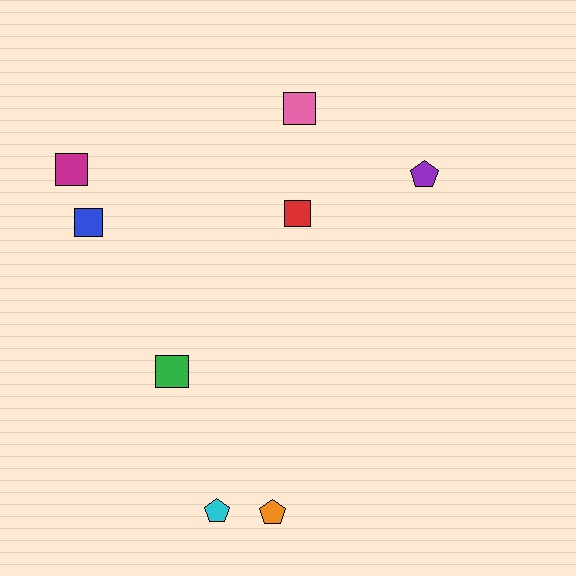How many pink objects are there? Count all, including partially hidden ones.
There is 1 pink object.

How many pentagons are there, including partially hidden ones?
There are 3 pentagons.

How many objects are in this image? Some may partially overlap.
There are 8 objects.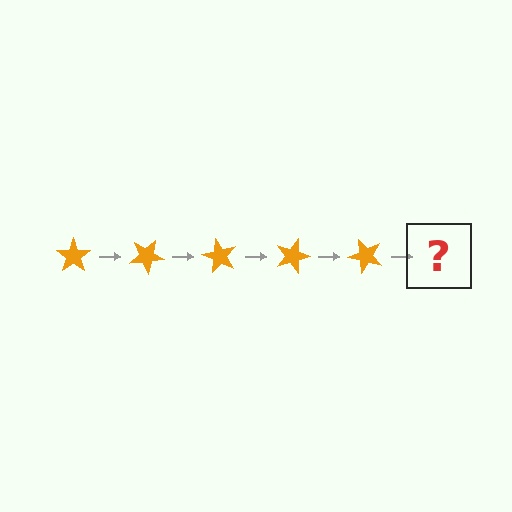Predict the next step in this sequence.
The next step is an orange star rotated 150 degrees.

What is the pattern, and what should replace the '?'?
The pattern is that the star rotates 30 degrees each step. The '?' should be an orange star rotated 150 degrees.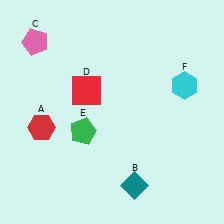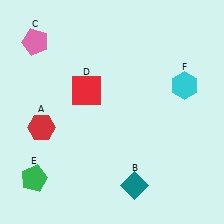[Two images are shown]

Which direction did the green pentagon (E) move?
The green pentagon (E) moved left.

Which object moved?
The green pentagon (E) moved left.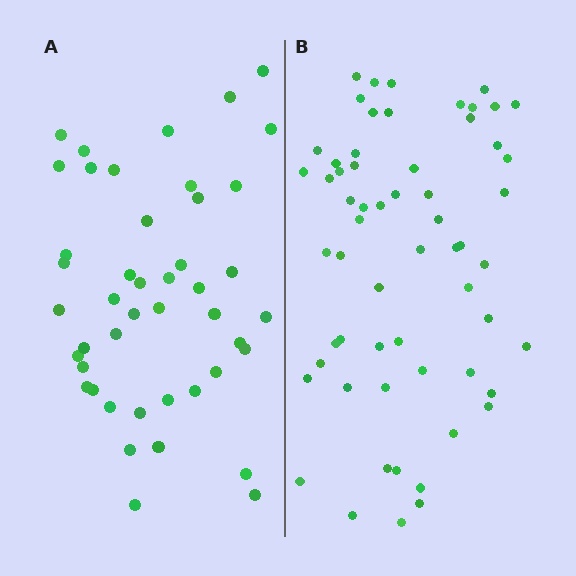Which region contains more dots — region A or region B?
Region B (the right region) has more dots.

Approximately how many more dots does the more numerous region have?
Region B has approximately 15 more dots than region A.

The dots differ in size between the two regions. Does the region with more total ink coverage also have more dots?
No. Region A has more total ink coverage because its dots are larger, but region B actually contains more individual dots. Total area can be misleading — the number of items is what matters here.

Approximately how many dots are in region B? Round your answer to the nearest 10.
About 60 dots.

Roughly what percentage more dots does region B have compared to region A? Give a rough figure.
About 35% more.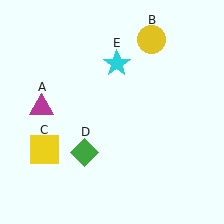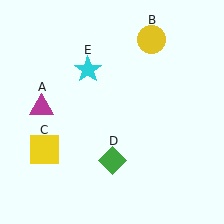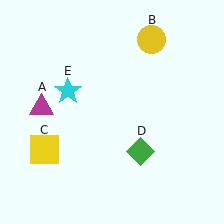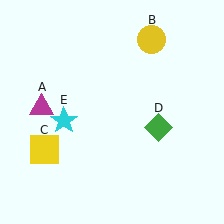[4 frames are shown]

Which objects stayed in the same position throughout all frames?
Magenta triangle (object A) and yellow circle (object B) and yellow square (object C) remained stationary.